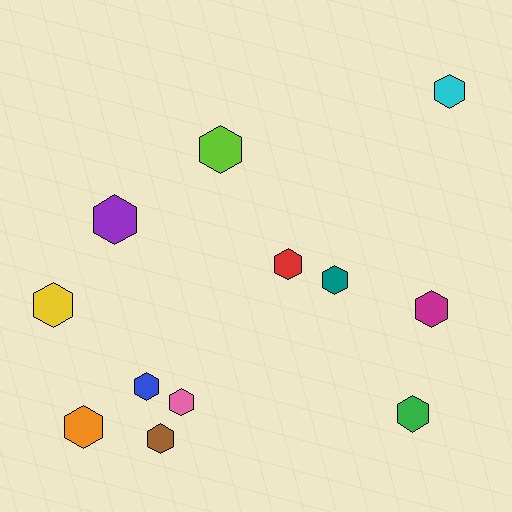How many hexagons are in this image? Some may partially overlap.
There are 12 hexagons.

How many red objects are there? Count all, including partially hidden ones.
There is 1 red object.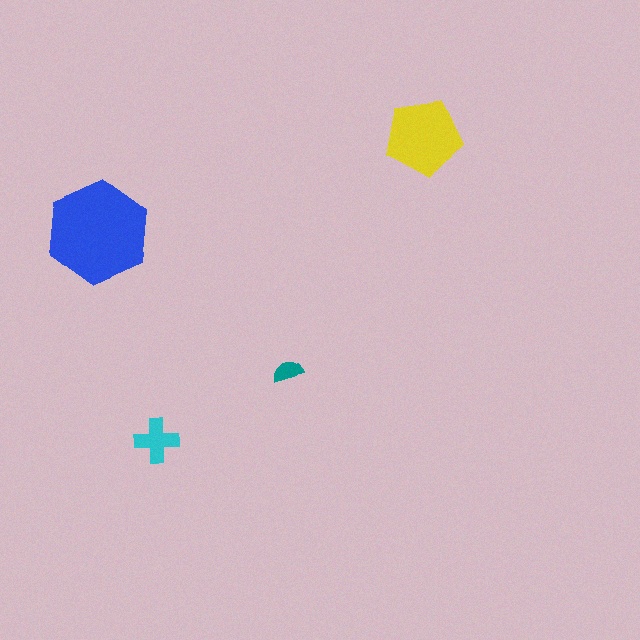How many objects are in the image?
There are 4 objects in the image.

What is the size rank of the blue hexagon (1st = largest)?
1st.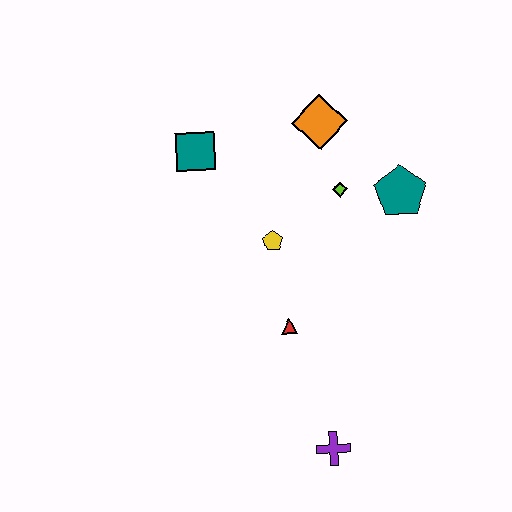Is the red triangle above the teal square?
No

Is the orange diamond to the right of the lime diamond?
No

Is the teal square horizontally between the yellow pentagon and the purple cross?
No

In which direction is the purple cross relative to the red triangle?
The purple cross is below the red triangle.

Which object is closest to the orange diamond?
The lime diamond is closest to the orange diamond.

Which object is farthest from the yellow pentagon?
The purple cross is farthest from the yellow pentagon.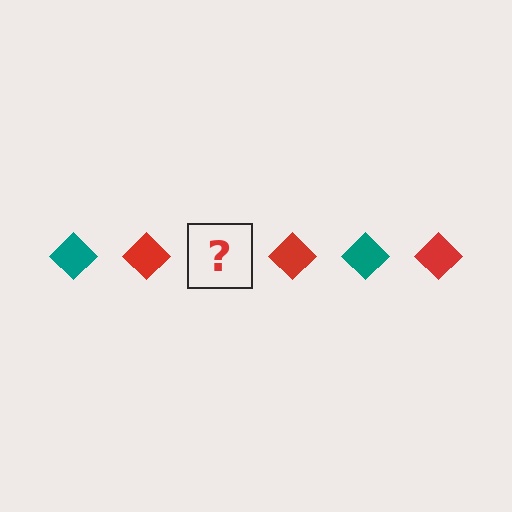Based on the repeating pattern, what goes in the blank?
The blank should be a teal diamond.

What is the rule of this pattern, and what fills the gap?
The rule is that the pattern cycles through teal, red diamonds. The gap should be filled with a teal diamond.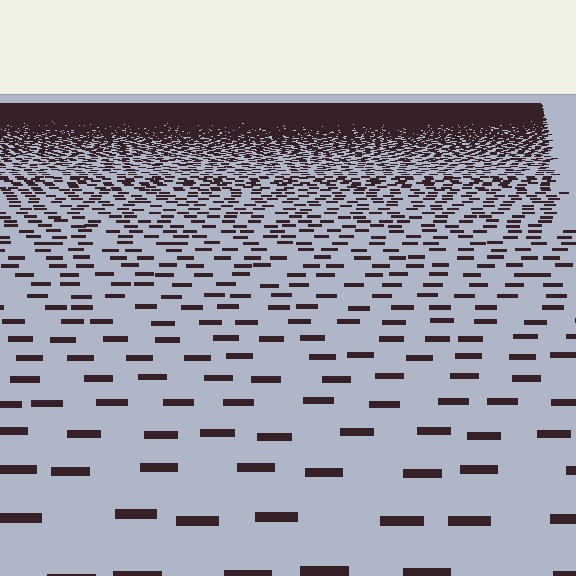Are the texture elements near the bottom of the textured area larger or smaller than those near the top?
Larger. Near the bottom, elements are closer to the viewer and appear at a bigger on-screen size.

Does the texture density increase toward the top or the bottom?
Density increases toward the top.